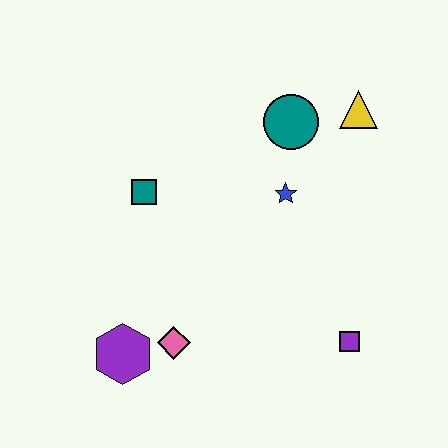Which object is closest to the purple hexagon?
The pink diamond is closest to the purple hexagon.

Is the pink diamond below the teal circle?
Yes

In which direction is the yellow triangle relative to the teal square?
The yellow triangle is to the right of the teal square.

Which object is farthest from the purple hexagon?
The yellow triangle is farthest from the purple hexagon.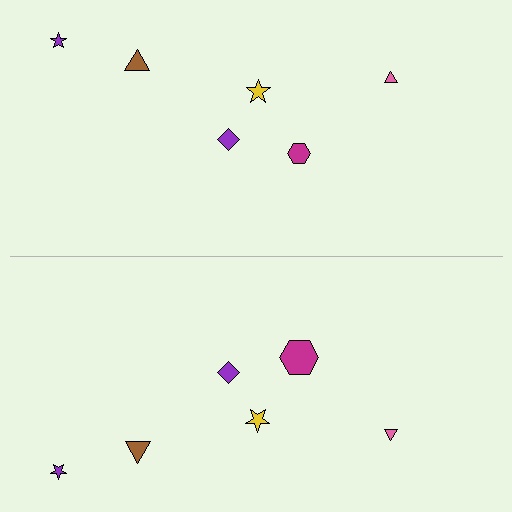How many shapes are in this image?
There are 12 shapes in this image.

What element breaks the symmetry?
The magenta hexagon on the bottom side has a different size than its mirror counterpart.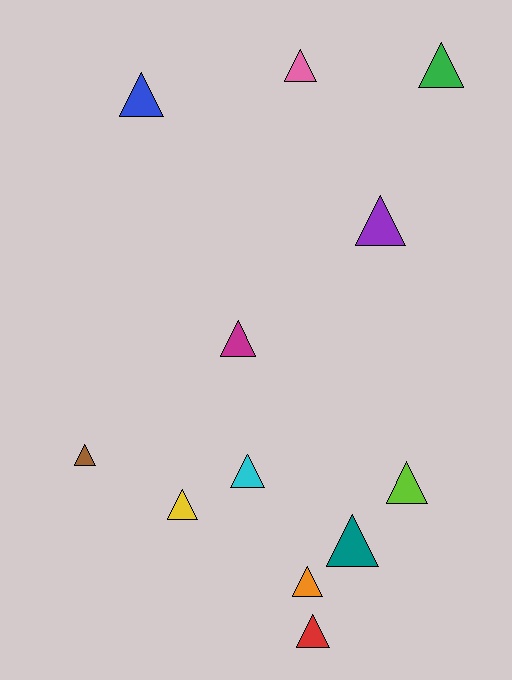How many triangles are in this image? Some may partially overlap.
There are 12 triangles.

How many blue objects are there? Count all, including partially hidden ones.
There is 1 blue object.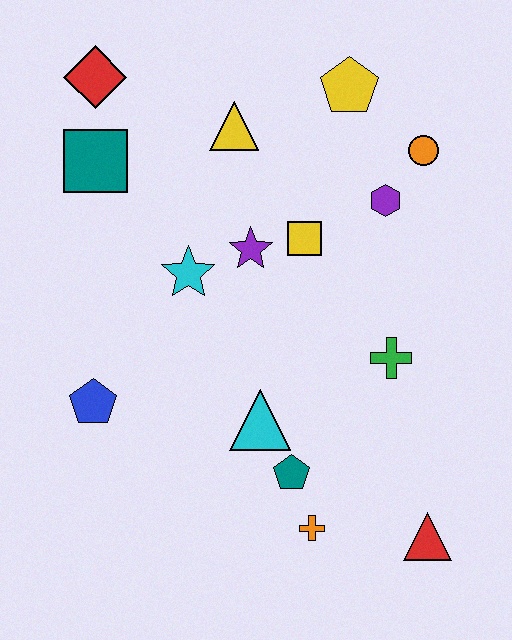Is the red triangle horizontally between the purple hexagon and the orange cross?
No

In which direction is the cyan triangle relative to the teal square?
The cyan triangle is below the teal square.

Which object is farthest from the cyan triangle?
The red diamond is farthest from the cyan triangle.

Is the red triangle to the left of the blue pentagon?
No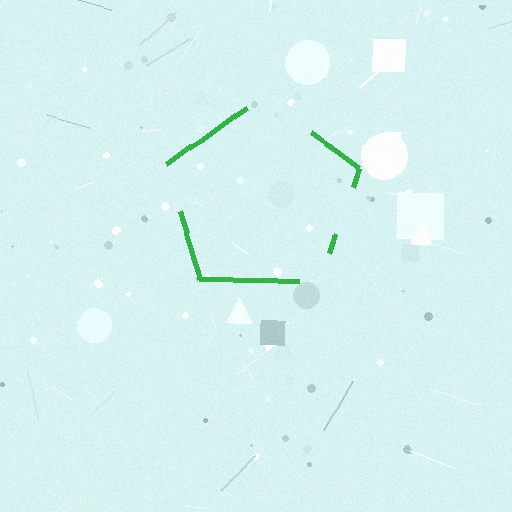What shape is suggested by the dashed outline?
The dashed outline suggests a pentagon.